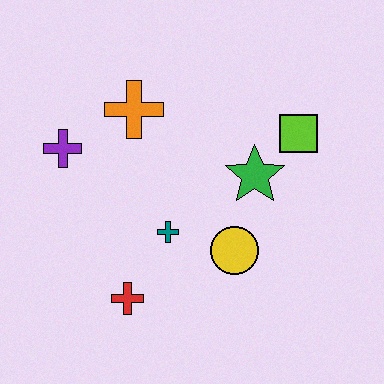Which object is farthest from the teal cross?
The lime square is farthest from the teal cross.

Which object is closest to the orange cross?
The purple cross is closest to the orange cross.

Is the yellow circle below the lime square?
Yes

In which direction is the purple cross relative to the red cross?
The purple cross is above the red cross.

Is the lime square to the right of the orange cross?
Yes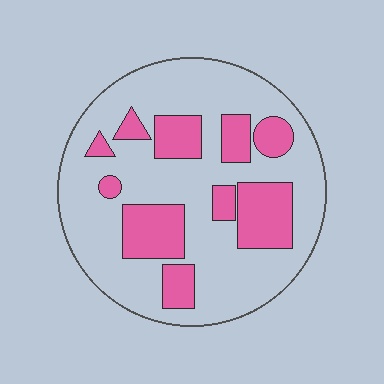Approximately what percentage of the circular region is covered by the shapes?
Approximately 30%.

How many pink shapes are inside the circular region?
10.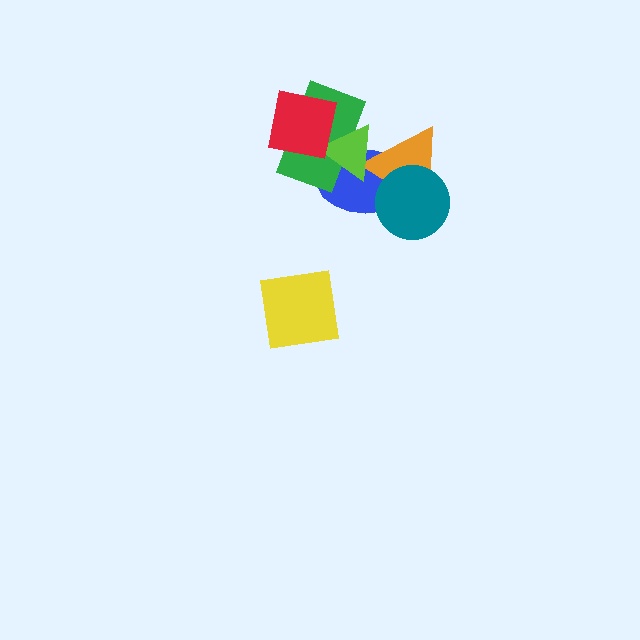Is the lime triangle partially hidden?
Yes, it is partially covered by another shape.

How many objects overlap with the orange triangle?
3 objects overlap with the orange triangle.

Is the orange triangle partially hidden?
Yes, it is partially covered by another shape.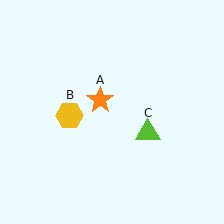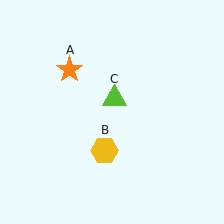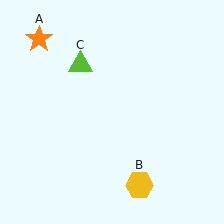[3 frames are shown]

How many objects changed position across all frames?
3 objects changed position: orange star (object A), yellow hexagon (object B), lime triangle (object C).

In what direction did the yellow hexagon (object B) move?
The yellow hexagon (object B) moved down and to the right.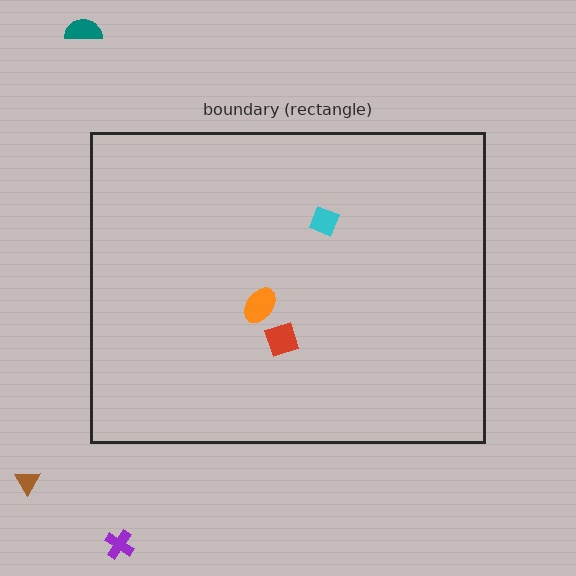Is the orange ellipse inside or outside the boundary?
Inside.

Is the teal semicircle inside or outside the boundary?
Outside.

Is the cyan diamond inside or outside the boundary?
Inside.